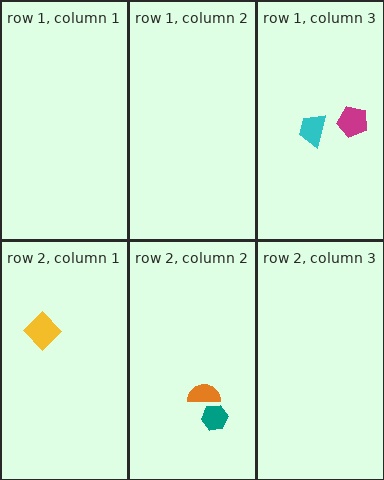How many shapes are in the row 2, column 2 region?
2.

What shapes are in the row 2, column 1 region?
The yellow diamond.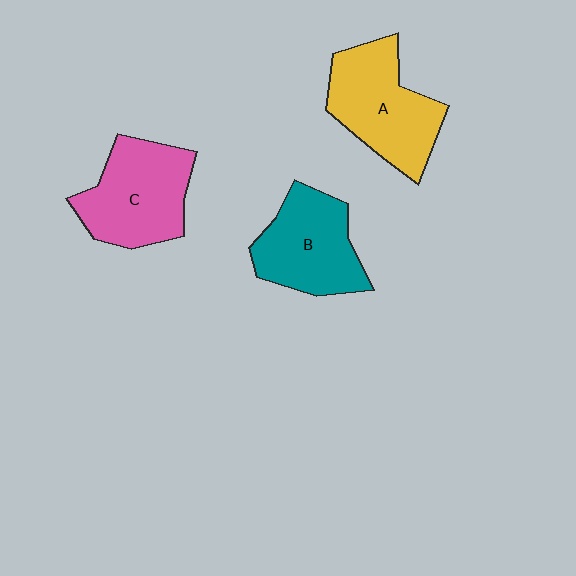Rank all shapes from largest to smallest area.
From largest to smallest: A (yellow), C (pink), B (teal).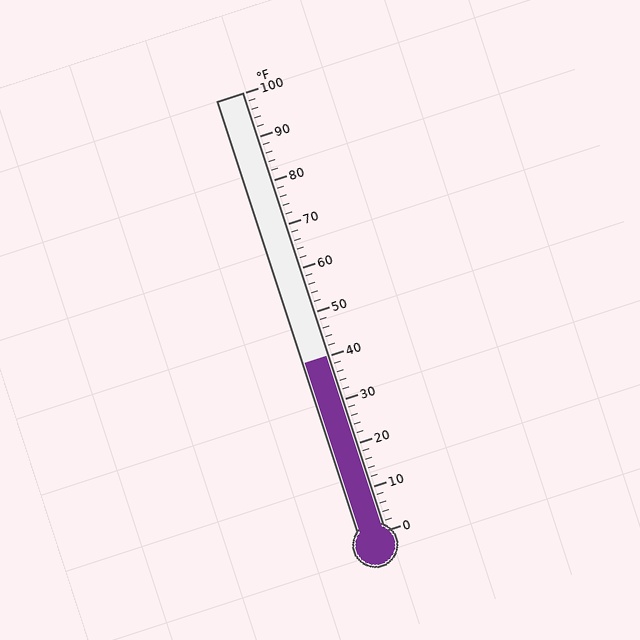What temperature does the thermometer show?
The thermometer shows approximately 40°F.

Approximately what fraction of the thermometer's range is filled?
The thermometer is filled to approximately 40% of its range.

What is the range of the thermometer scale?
The thermometer scale ranges from 0°F to 100°F.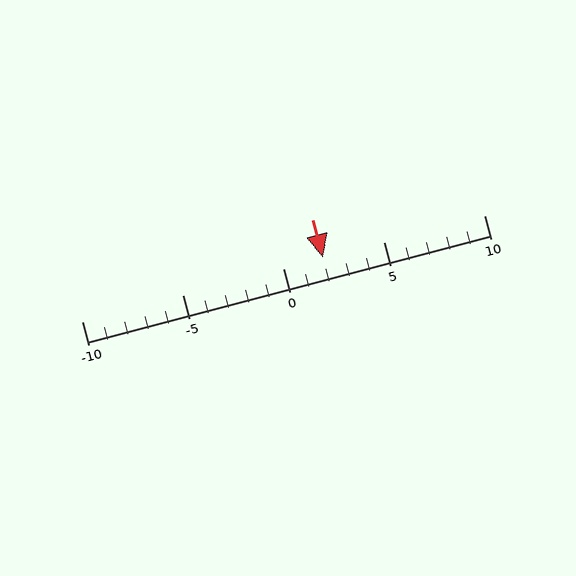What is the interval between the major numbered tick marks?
The major tick marks are spaced 5 units apart.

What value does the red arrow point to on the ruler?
The red arrow points to approximately 2.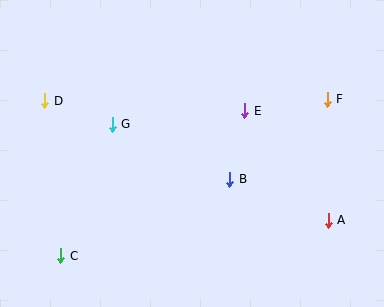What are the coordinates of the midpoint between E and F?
The midpoint between E and F is at (286, 105).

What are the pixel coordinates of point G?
Point G is at (112, 124).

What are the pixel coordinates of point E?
Point E is at (245, 111).